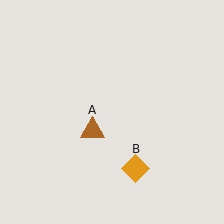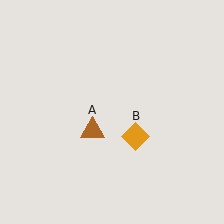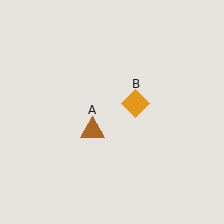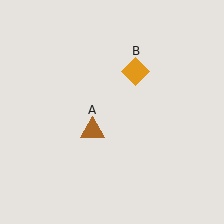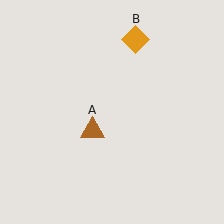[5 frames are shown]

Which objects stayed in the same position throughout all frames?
Brown triangle (object A) remained stationary.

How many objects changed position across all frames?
1 object changed position: orange diamond (object B).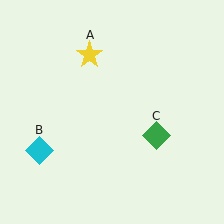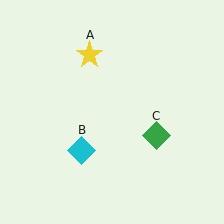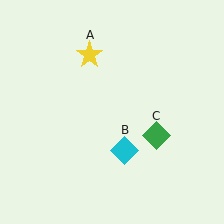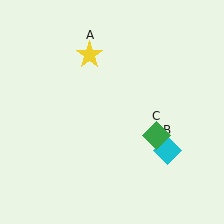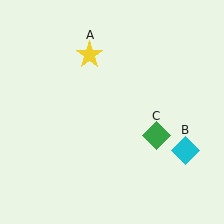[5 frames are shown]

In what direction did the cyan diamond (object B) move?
The cyan diamond (object B) moved right.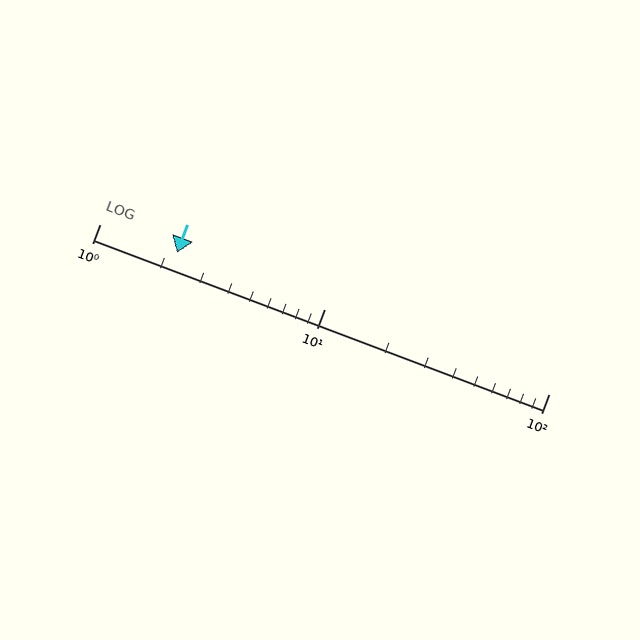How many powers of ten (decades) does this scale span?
The scale spans 2 decades, from 1 to 100.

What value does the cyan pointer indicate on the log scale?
The pointer indicates approximately 2.2.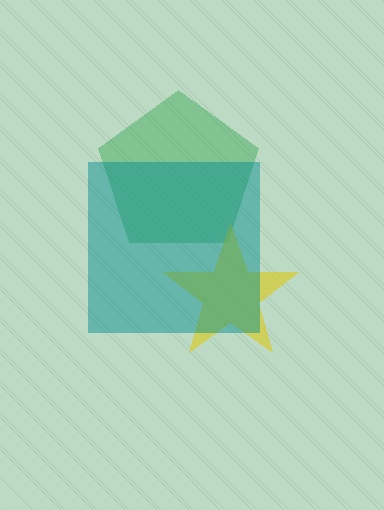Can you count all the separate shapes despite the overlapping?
Yes, there are 3 separate shapes.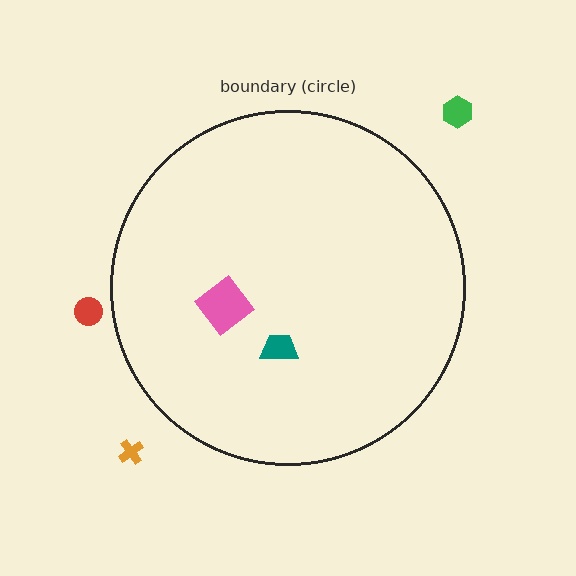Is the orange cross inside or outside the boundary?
Outside.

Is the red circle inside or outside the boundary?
Outside.